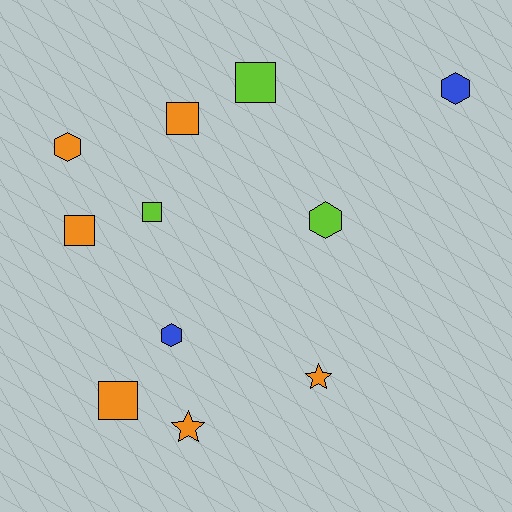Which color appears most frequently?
Orange, with 6 objects.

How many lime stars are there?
There are no lime stars.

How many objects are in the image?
There are 11 objects.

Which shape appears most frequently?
Square, with 5 objects.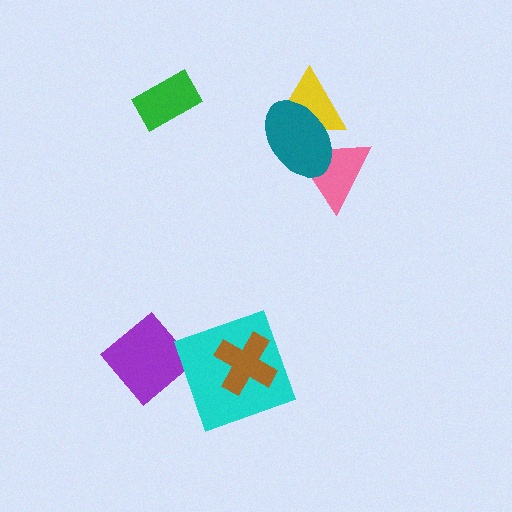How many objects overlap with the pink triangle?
2 objects overlap with the pink triangle.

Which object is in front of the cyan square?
The brown cross is in front of the cyan square.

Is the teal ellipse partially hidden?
No, no other shape covers it.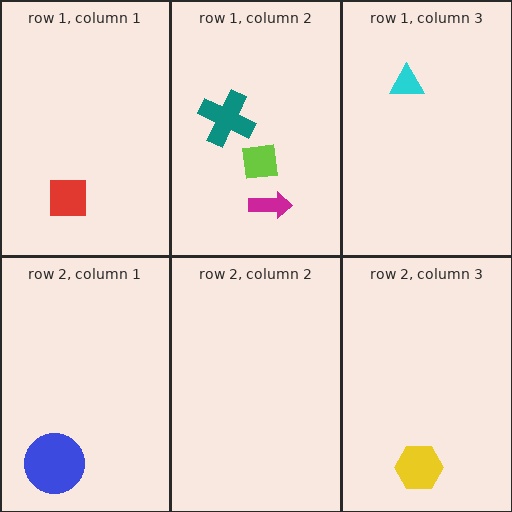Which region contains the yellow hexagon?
The row 2, column 3 region.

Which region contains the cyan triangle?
The row 1, column 3 region.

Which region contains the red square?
The row 1, column 1 region.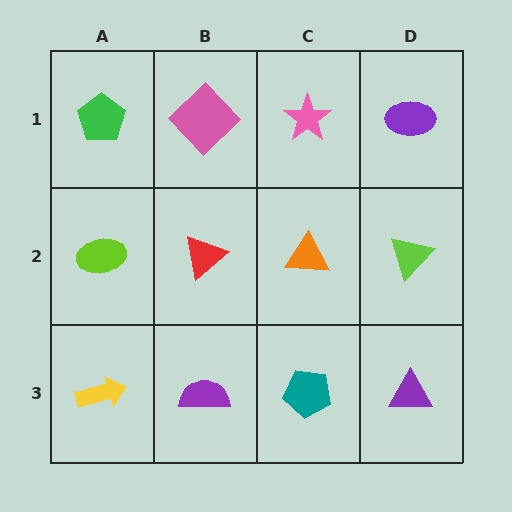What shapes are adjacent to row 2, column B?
A pink diamond (row 1, column B), a purple semicircle (row 3, column B), a lime ellipse (row 2, column A), an orange triangle (row 2, column C).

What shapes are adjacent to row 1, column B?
A red triangle (row 2, column B), a green pentagon (row 1, column A), a pink star (row 1, column C).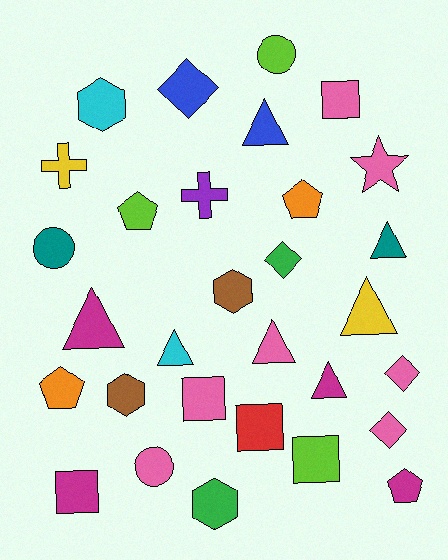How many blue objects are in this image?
There are 2 blue objects.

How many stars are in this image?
There is 1 star.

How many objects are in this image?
There are 30 objects.